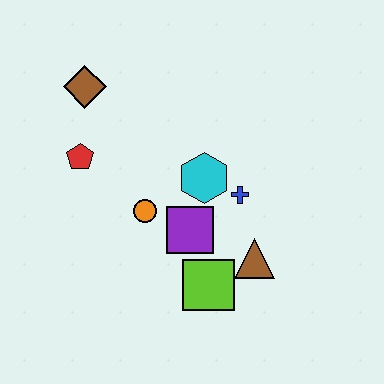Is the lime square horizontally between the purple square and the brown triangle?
Yes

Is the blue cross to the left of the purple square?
No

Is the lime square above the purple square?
No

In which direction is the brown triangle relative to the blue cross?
The brown triangle is below the blue cross.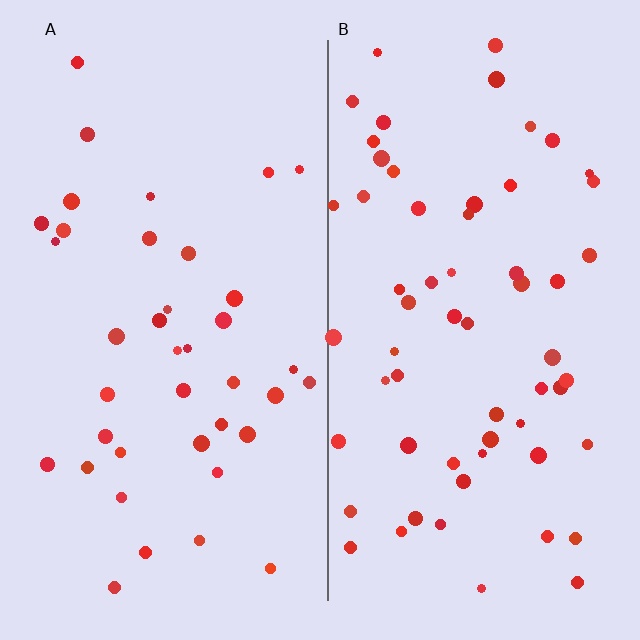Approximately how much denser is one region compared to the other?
Approximately 1.6× — region B over region A.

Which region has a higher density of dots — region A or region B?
B (the right).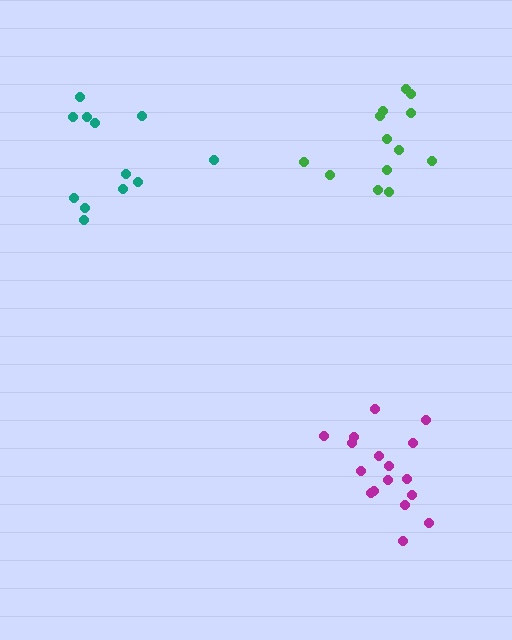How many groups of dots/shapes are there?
There are 3 groups.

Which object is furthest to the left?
The teal cluster is leftmost.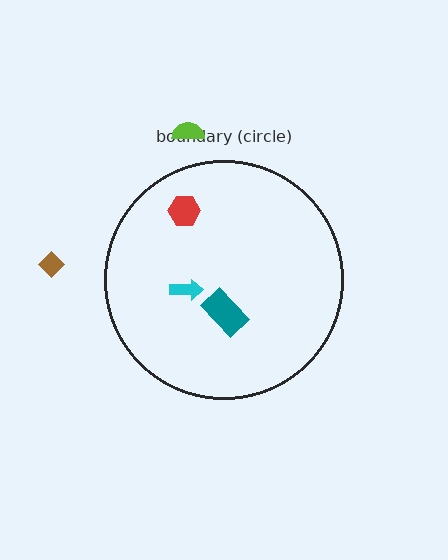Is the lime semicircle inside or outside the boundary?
Outside.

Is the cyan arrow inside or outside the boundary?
Inside.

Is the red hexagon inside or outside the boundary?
Inside.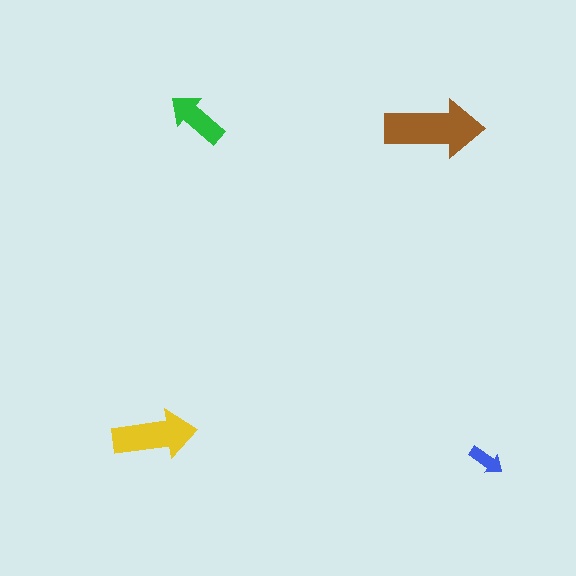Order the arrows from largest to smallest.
the brown one, the yellow one, the green one, the blue one.